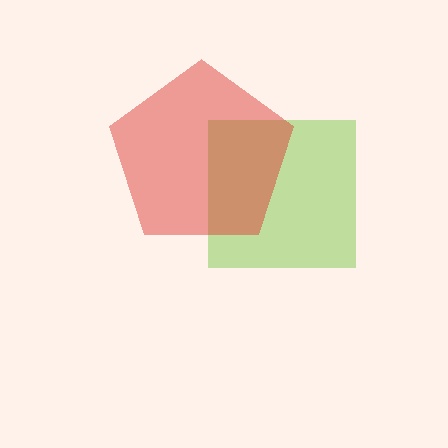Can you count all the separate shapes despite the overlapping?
Yes, there are 2 separate shapes.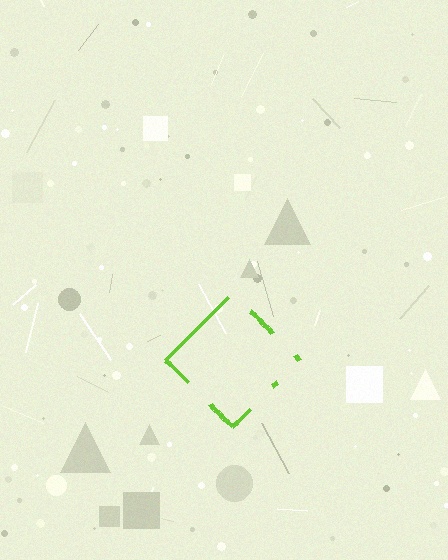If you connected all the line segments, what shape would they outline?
They would outline a diamond.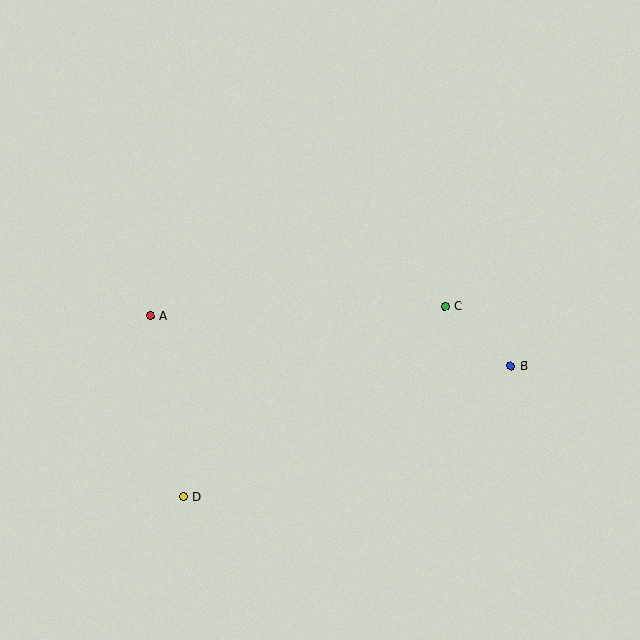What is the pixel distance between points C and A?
The distance between C and A is 295 pixels.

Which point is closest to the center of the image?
Point C at (445, 306) is closest to the center.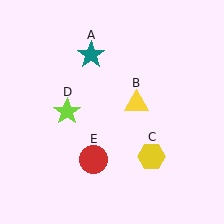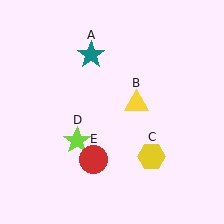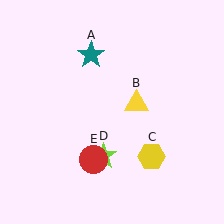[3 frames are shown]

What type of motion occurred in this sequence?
The lime star (object D) rotated counterclockwise around the center of the scene.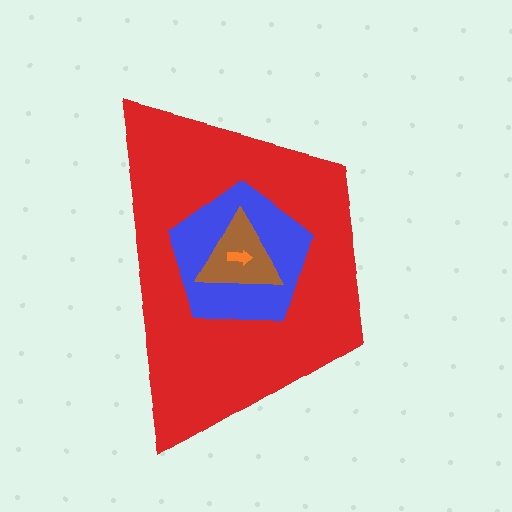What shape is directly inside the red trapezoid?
The blue pentagon.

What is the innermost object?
The orange arrow.